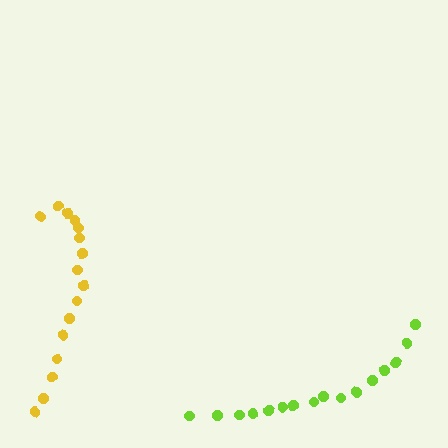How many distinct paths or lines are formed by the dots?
There are 2 distinct paths.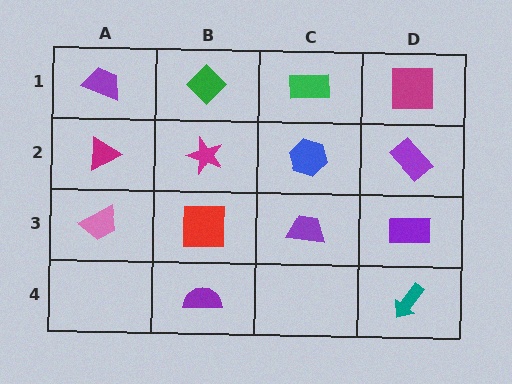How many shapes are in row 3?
4 shapes.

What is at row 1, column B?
A green diamond.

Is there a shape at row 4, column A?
No, that cell is empty.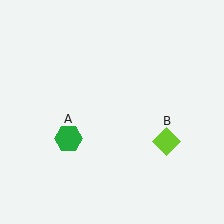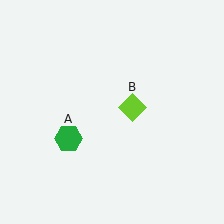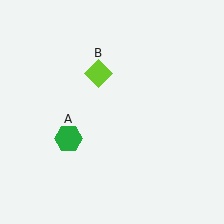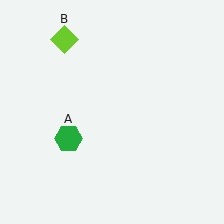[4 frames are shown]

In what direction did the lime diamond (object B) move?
The lime diamond (object B) moved up and to the left.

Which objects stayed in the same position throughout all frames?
Green hexagon (object A) remained stationary.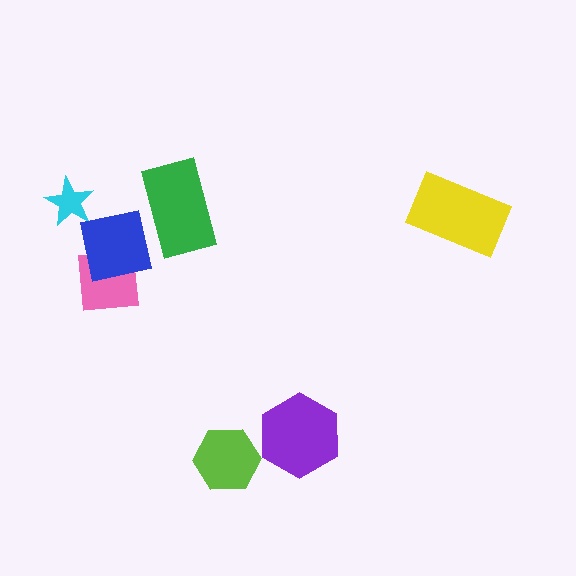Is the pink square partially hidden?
Yes, it is partially covered by another shape.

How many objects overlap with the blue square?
1 object overlaps with the blue square.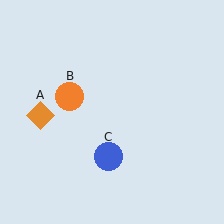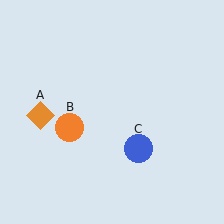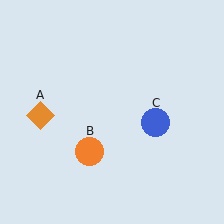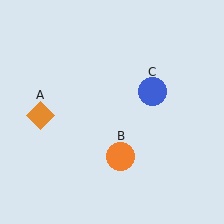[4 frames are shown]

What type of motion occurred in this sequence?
The orange circle (object B), blue circle (object C) rotated counterclockwise around the center of the scene.